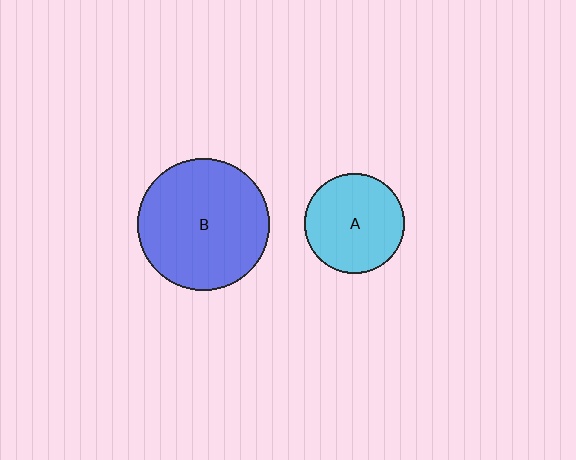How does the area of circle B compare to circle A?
Approximately 1.8 times.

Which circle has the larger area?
Circle B (blue).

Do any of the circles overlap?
No, none of the circles overlap.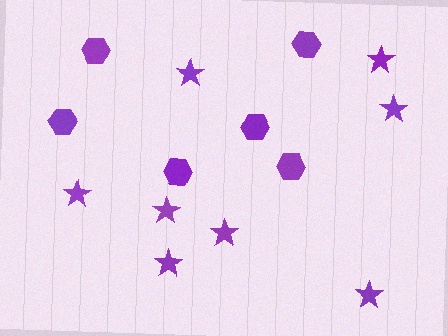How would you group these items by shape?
There are 2 groups: one group of stars (8) and one group of hexagons (6).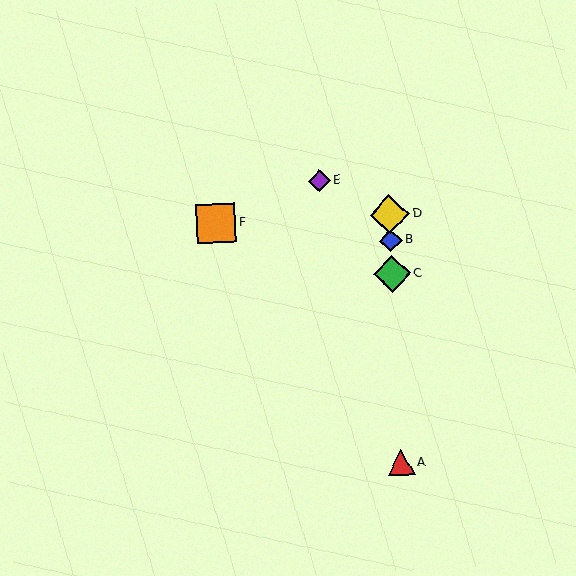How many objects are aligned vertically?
4 objects (A, B, C, D) are aligned vertically.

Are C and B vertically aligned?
Yes, both are at x≈392.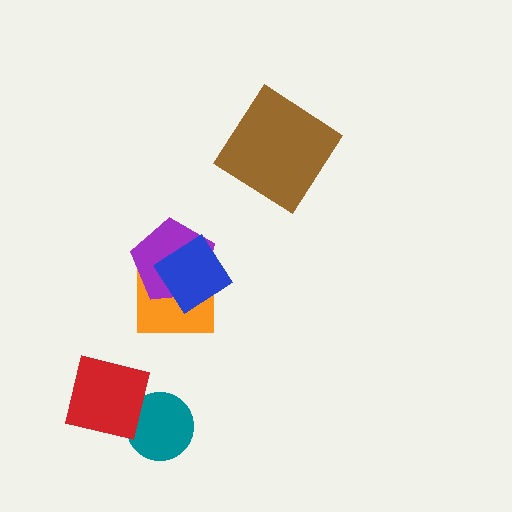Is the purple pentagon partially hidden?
Yes, it is partially covered by another shape.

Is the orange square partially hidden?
Yes, it is partially covered by another shape.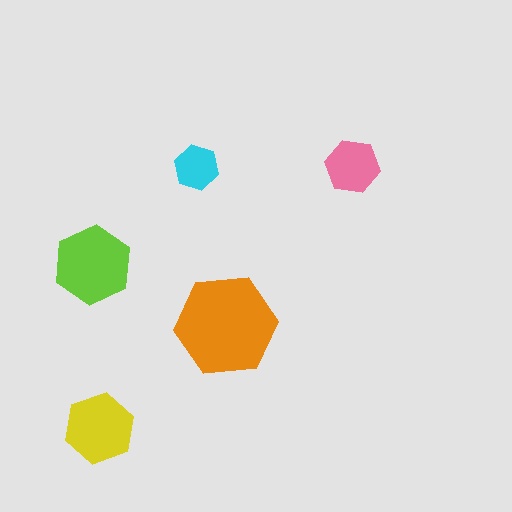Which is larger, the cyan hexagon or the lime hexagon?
The lime one.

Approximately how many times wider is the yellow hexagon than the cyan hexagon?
About 1.5 times wider.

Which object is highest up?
The pink hexagon is topmost.